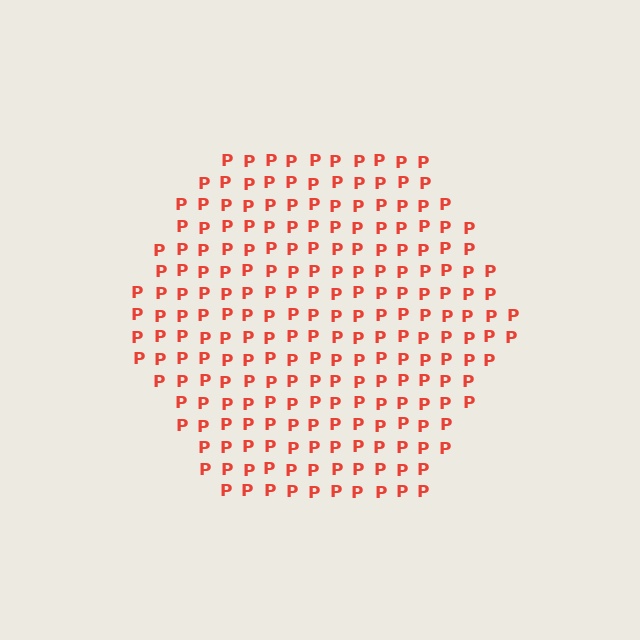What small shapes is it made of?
It is made of small letter P's.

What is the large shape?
The large shape is a hexagon.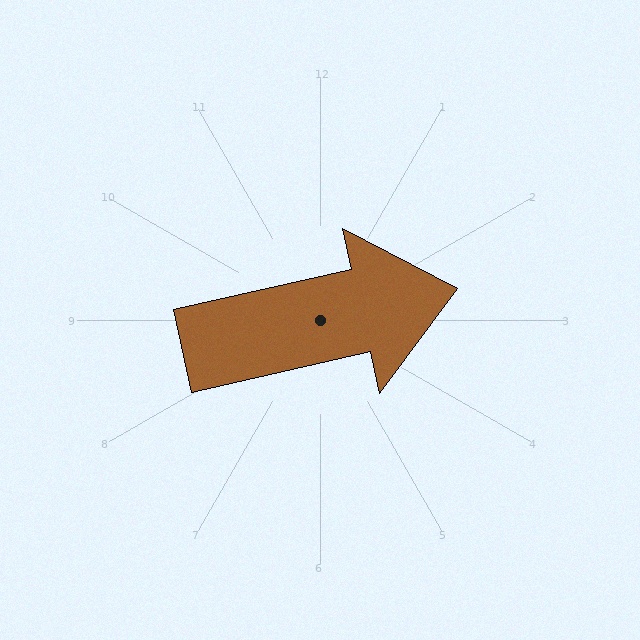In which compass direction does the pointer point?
East.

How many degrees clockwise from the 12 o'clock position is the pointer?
Approximately 77 degrees.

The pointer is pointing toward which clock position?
Roughly 3 o'clock.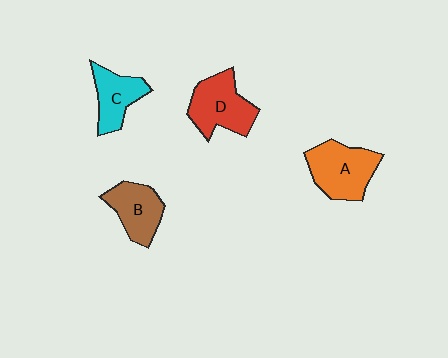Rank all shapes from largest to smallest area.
From largest to smallest: A (orange), D (red), B (brown), C (cyan).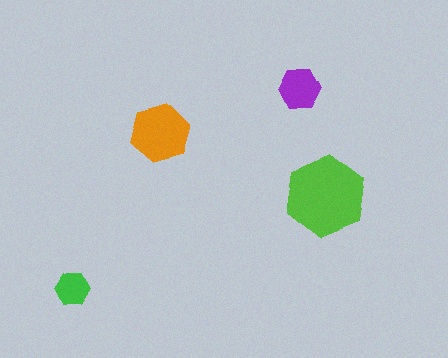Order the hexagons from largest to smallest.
the lime one, the orange one, the purple one, the green one.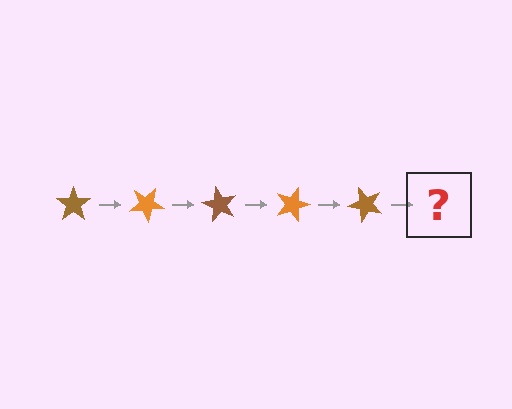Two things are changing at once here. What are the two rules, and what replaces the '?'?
The two rules are that it rotates 30 degrees each step and the color cycles through brown and orange. The '?' should be an orange star, rotated 150 degrees from the start.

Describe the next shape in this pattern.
It should be an orange star, rotated 150 degrees from the start.